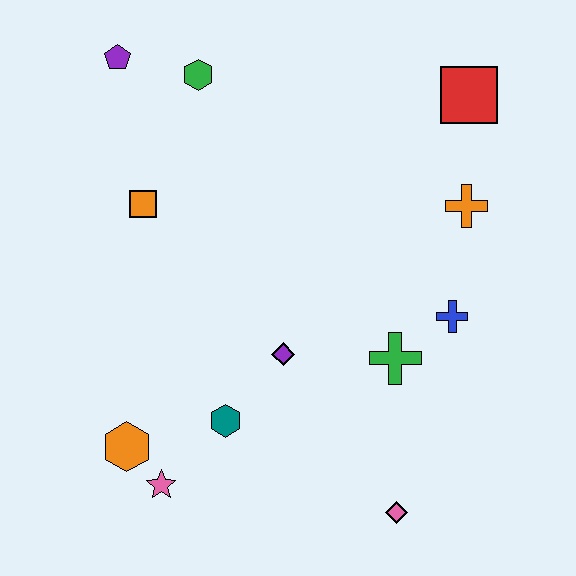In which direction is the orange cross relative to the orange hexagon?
The orange cross is to the right of the orange hexagon.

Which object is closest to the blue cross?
The green cross is closest to the blue cross.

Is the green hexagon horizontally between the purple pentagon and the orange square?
No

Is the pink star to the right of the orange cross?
No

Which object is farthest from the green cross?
The purple pentagon is farthest from the green cross.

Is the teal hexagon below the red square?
Yes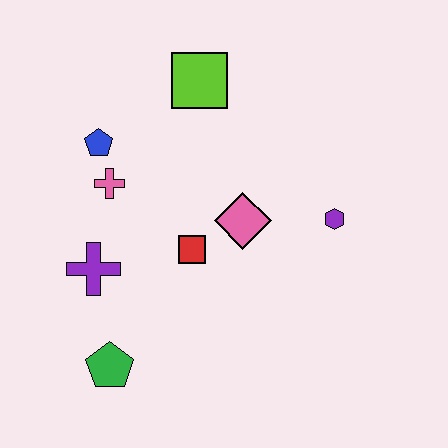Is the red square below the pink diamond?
Yes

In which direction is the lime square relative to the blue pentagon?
The lime square is to the right of the blue pentagon.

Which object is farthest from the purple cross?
The purple hexagon is farthest from the purple cross.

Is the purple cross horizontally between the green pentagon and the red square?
No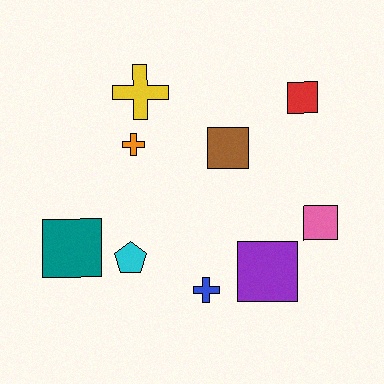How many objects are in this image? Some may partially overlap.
There are 9 objects.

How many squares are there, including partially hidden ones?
There are 5 squares.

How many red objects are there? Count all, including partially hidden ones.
There is 1 red object.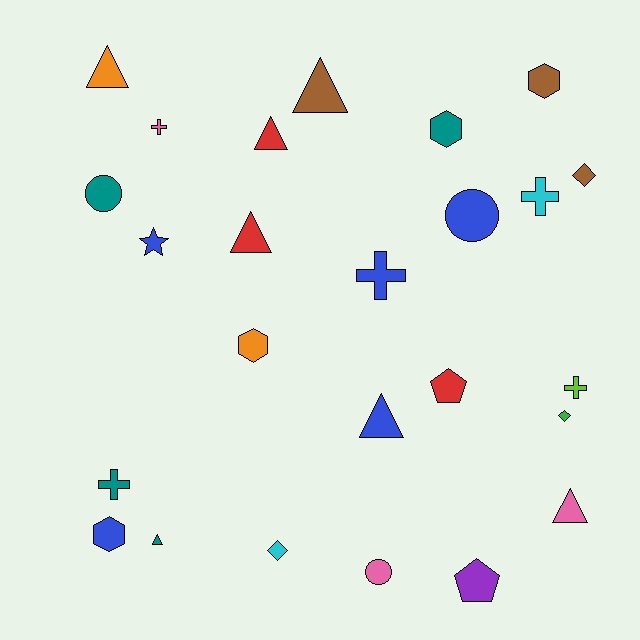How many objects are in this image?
There are 25 objects.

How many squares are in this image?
There are no squares.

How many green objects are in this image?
There is 1 green object.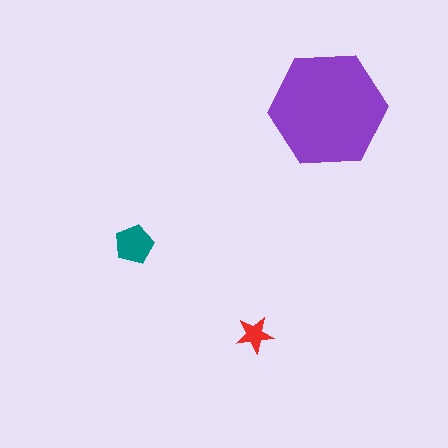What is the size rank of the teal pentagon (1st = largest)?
2nd.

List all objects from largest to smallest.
The purple hexagon, the teal pentagon, the red star.